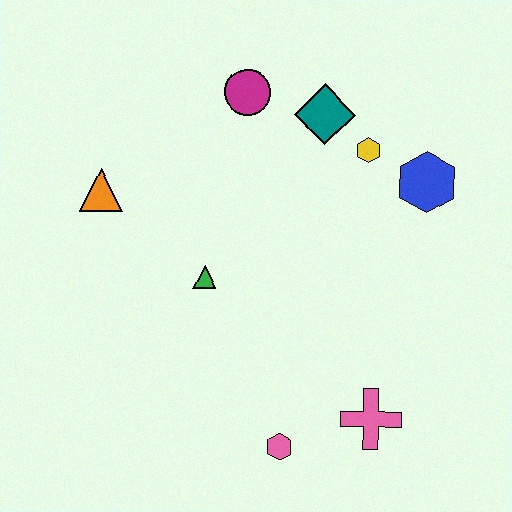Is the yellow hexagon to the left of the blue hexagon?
Yes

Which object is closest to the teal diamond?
The yellow hexagon is closest to the teal diamond.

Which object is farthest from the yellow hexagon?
The pink hexagon is farthest from the yellow hexagon.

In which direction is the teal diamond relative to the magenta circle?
The teal diamond is to the right of the magenta circle.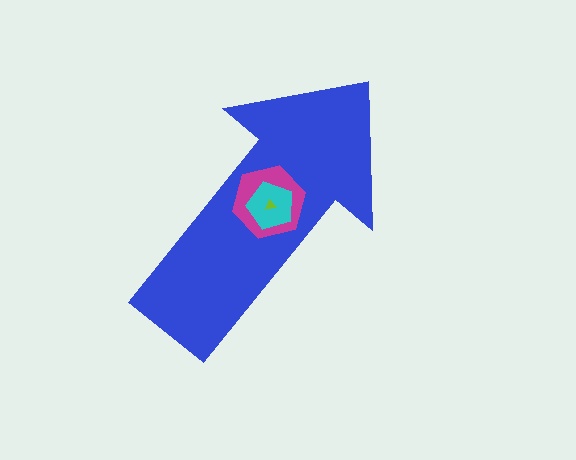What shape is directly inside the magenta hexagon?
The cyan pentagon.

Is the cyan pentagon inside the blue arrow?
Yes.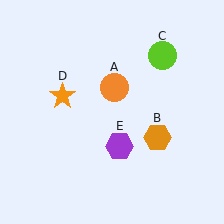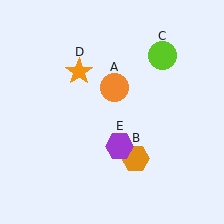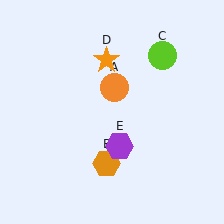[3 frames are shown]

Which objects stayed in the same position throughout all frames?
Orange circle (object A) and lime circle (object C) and purple hexagon (object E) remained stationary.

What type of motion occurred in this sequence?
The orange hexagon (object B), orange star (object D) rotated clockwise around the center of the scene.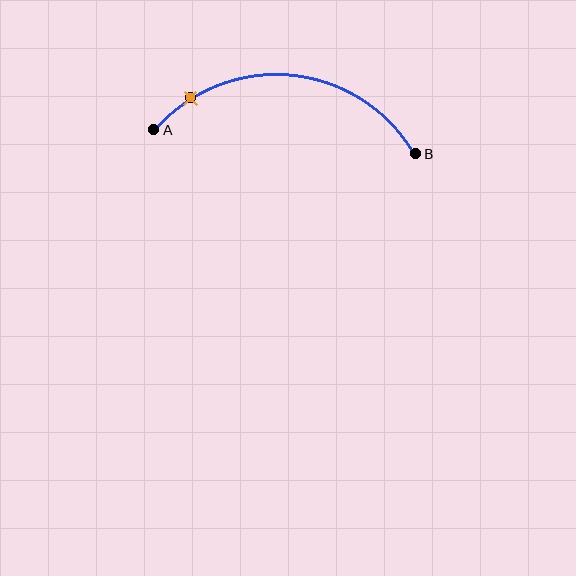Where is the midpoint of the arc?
The arc midpoint is the point on the curve farthest from the straight line joining A and B. It sits above that line.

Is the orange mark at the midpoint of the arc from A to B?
No. The orange mark lies on the arc but is closer to endpoint A. The arc midpoint would be at the point on the curve equidistant along the arc from both A and B.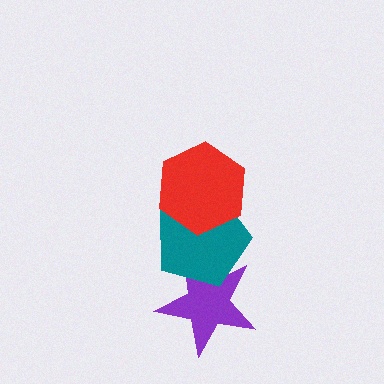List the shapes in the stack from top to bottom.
From top to bottom: the red hexagon, the teal pentagon, the purple star.